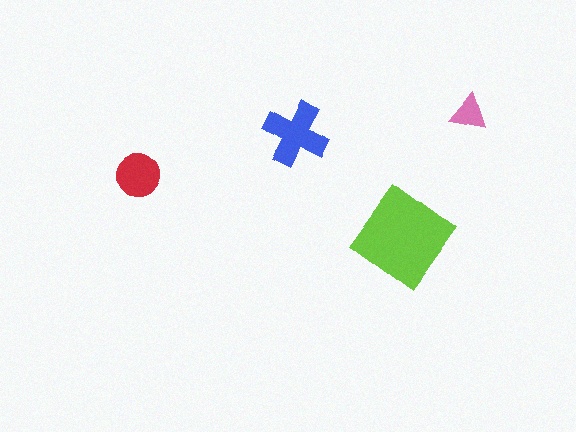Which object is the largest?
The lime diamond.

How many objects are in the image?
There are 4 objects in the image.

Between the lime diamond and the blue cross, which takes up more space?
The lime diamond.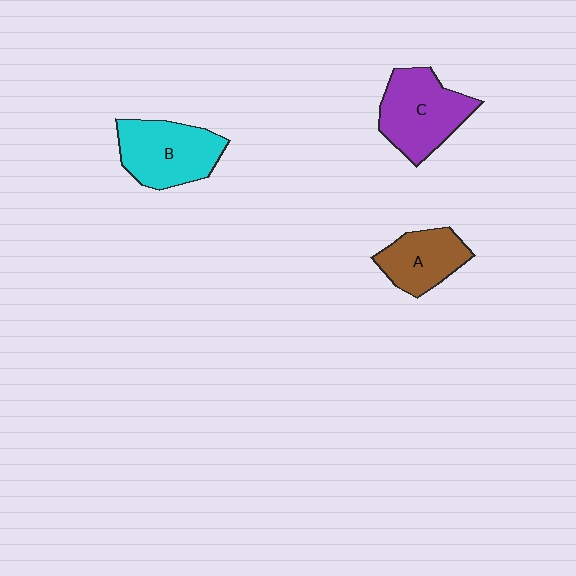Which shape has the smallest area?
Shape A (brown).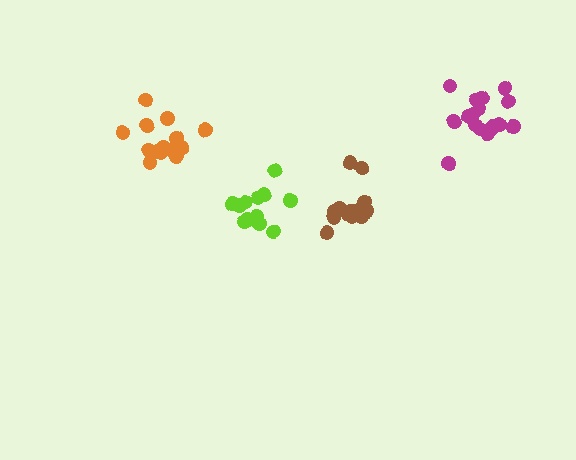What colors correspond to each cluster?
The clusters are colored: magenta, lime, brown, orange.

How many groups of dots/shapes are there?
There are 4 groups.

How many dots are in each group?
Group 1: 17 dots, Group 2: 12 dots, Group 3: 14 dots, Group 4: 14 dots (57 total).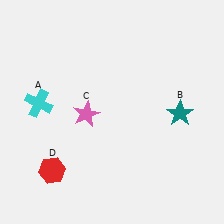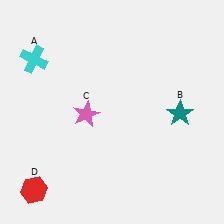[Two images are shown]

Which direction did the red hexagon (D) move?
The red hexagon (D) moved down.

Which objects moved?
The objects that moved are: the cyan cross (A), the red hexagon (D).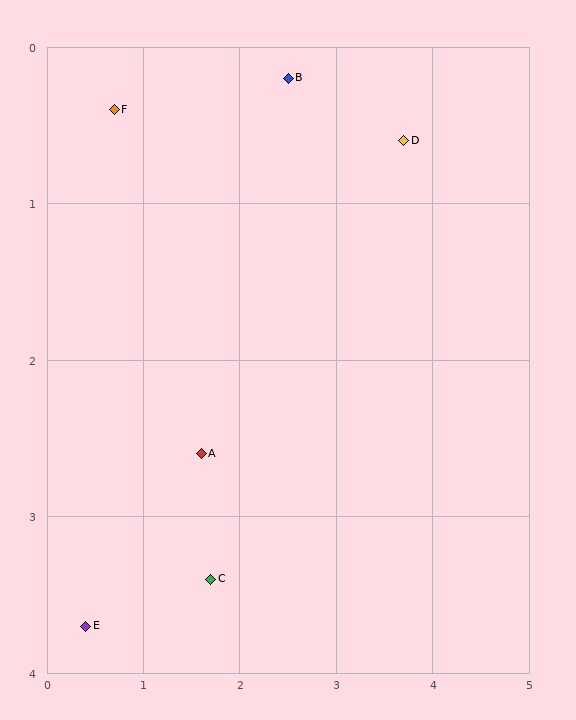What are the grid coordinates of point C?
Point C is at approximately (1.7, 3.4).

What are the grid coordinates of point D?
Point D is at approximately (3.7, 0.6).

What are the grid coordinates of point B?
Point B is at approximately (2.5, 0.2).